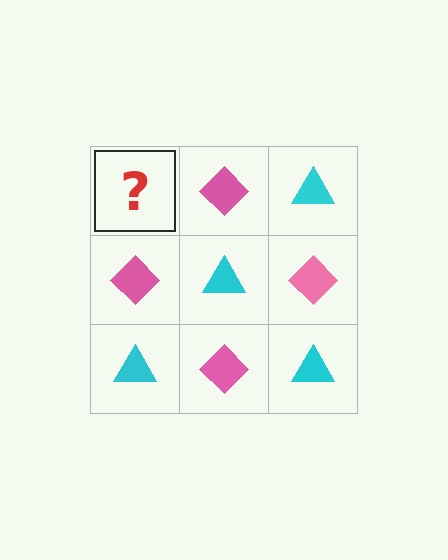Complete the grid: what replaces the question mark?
The question mark should be replaced with a cyan triangle.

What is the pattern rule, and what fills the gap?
The rule is that it alternates cyan triangle and pink diamond in a checkerboard pattern. The gap should be filled with a cyan triangle.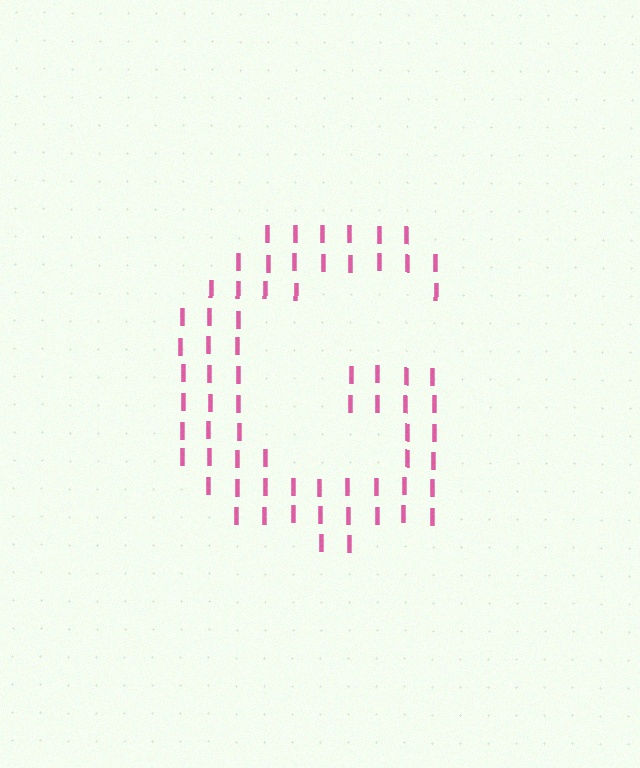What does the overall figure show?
The overall figure shows the letter G.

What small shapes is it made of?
It is made of small letter I's.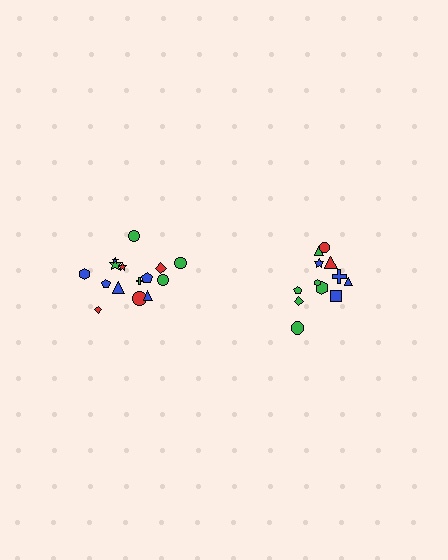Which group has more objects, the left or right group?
The left group.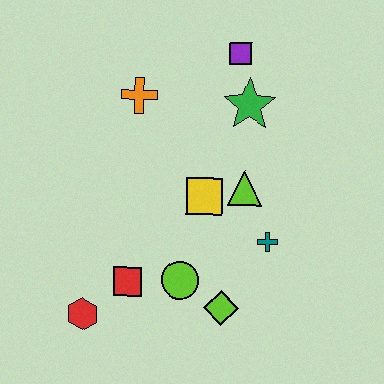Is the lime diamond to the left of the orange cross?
No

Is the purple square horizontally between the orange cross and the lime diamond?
No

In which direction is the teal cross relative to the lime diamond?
The teal cross is above the lime diamond.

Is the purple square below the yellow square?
No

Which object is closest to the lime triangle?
The yellow square is closest to the lime triangle.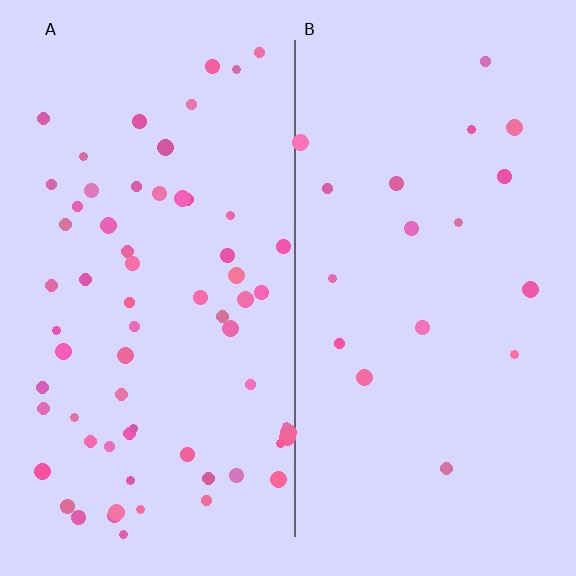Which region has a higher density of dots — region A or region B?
A (the left).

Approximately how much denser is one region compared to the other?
Approximately 3.6× — region A over region B.